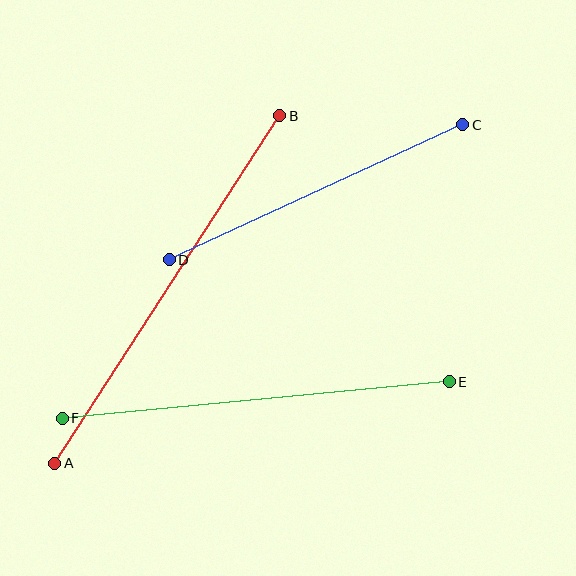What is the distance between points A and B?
The distance is approximately 414 pixels.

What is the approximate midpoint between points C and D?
The midpoint is at approximately (316, 192) pixels.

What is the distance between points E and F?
The distance is approximately 389 pixels.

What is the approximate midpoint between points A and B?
The midpoint is at approximately (167, 290) pixels.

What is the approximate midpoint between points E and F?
The midpoint is at approximately (256, 400) pixels.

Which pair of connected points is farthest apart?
Points A and B are farthest apart.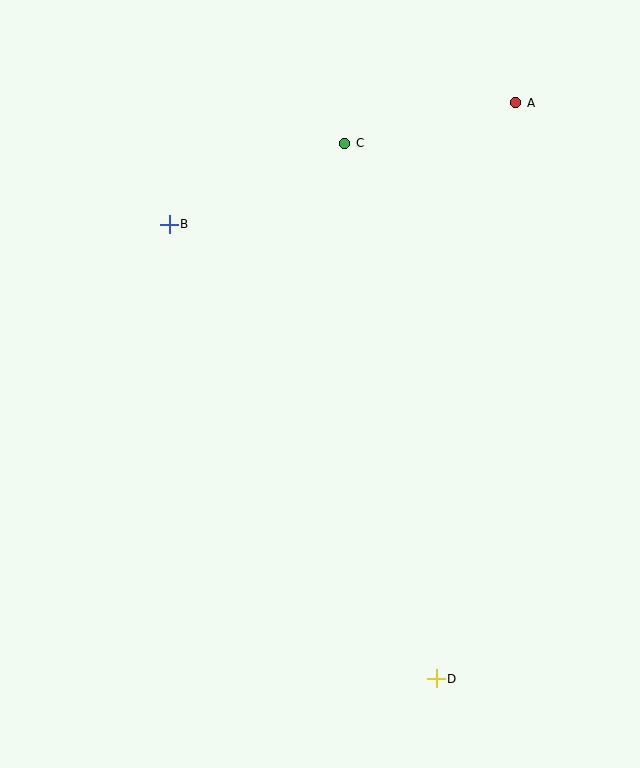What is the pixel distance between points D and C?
The distance between D and C is 543 pixels.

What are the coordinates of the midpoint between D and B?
The midpoint between D and B is at (303, 452).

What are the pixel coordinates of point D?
Point D is at (436, 679).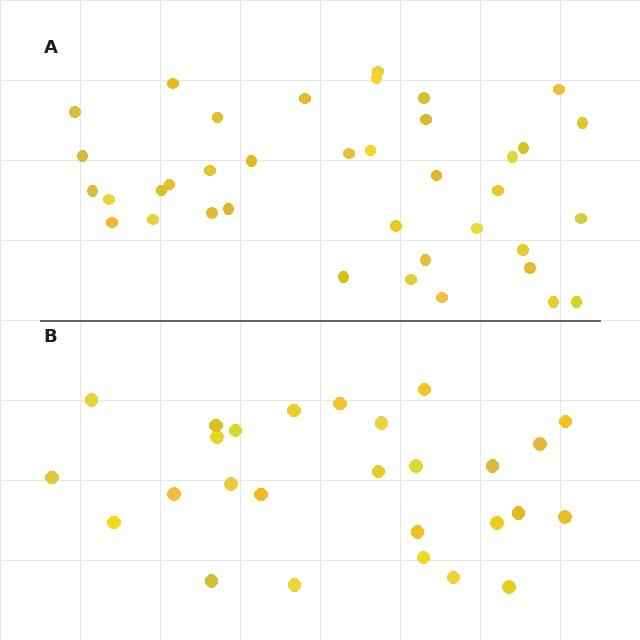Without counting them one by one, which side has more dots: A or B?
Region A (the top region) has more dots.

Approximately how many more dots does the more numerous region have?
Region A has roughly 12 or so more dots than region B.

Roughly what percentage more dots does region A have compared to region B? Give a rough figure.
About 40% more.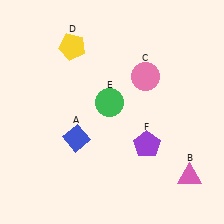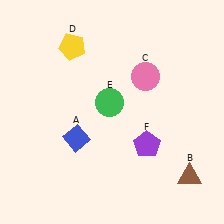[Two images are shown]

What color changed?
The triangle (B) changed from pink in Image 1 to brown in Image 2.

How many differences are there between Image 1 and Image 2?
There is 1 difference between the two images.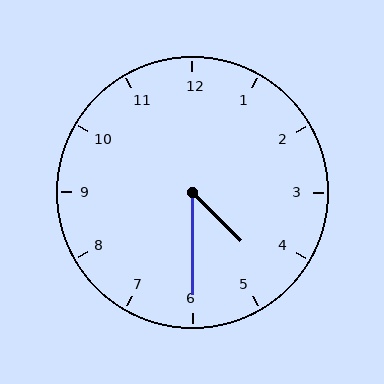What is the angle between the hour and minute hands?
Approximately 45 degrees.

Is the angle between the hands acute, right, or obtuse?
It is acute.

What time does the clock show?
4:30.